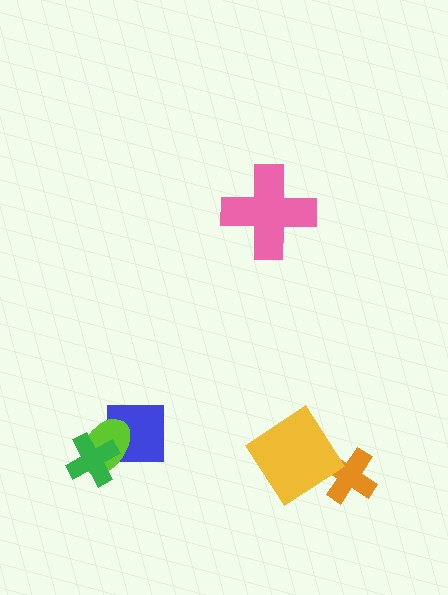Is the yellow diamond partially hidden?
No, no other shape covers it.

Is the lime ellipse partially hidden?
Yes, it is partially covered by another shape.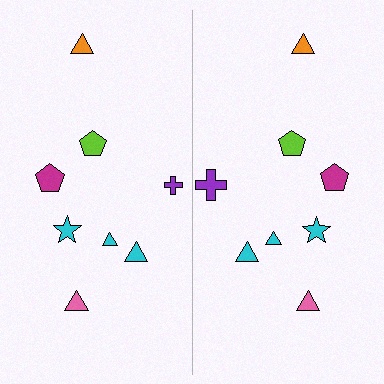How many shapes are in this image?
There are 16 shapes in this image.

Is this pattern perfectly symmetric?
No, the pattern is not perfectly symmetric. The purple cross on the right side has a different size than its mirror counterpart.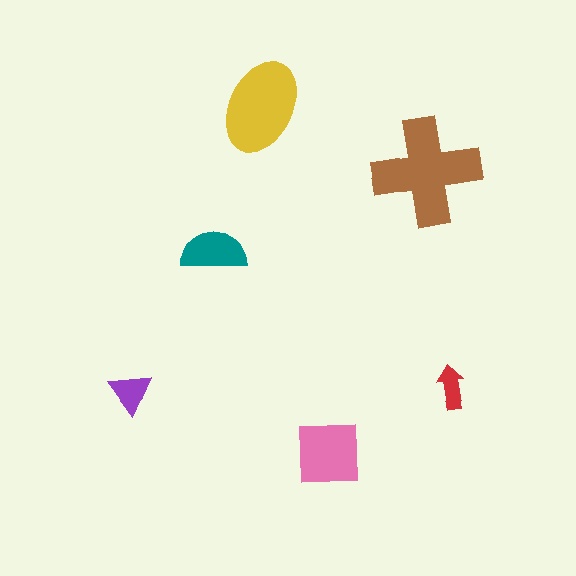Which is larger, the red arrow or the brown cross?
The brown cross.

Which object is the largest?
The brown cross.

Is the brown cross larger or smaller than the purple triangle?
Larger.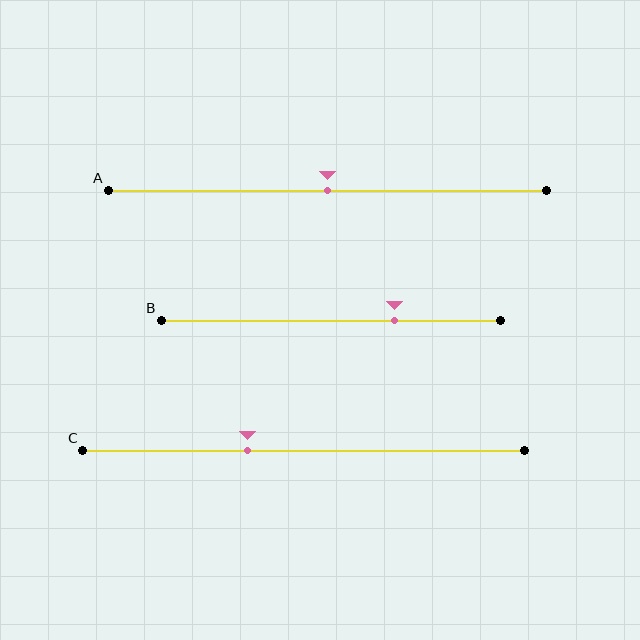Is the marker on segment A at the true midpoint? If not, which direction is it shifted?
Yes, the marker on segment A is at the true midpoint.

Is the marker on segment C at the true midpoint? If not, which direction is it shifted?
No, the marker on segment C is shifted to the left by about 13% of the segment length.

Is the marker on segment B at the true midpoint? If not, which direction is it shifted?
No, the marker on segment B is shifted to the right by about 19% of the segment length.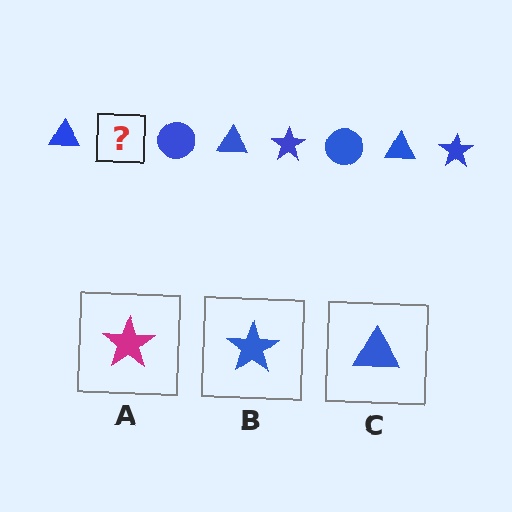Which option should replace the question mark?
Option B.